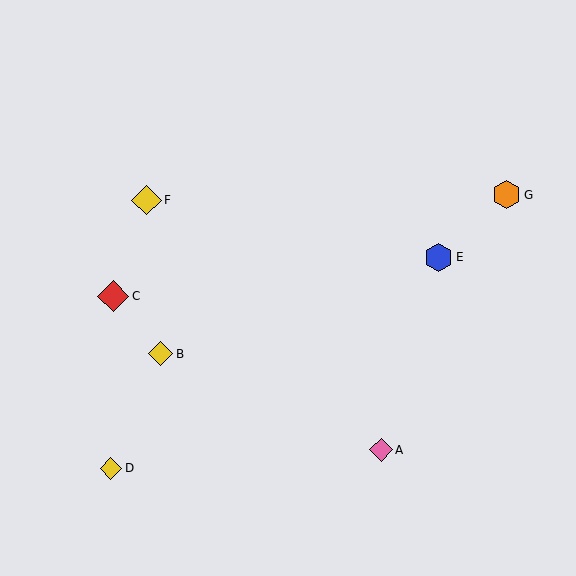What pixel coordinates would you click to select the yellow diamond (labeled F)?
Click at (147, 200) to select the yellow diamond F.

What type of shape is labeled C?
Shape C is a red diamond.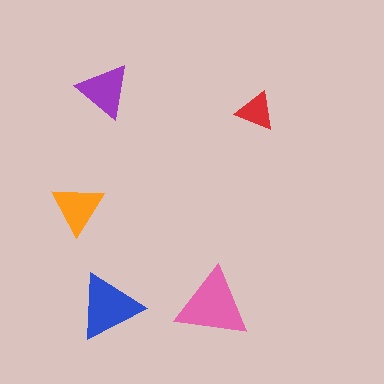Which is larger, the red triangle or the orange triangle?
The orange one.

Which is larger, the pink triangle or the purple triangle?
The pink one.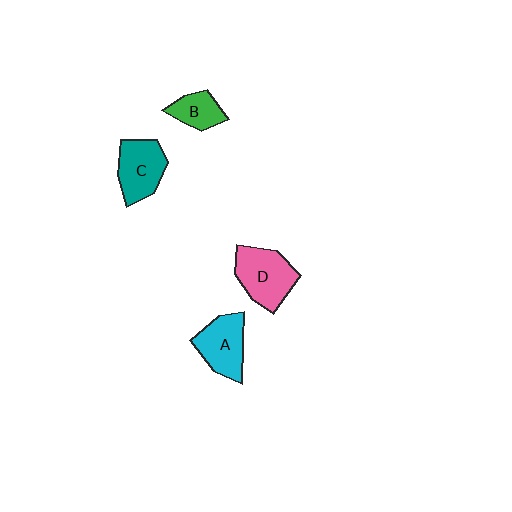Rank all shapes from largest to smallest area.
From largest to smallest: D (pink), C (teal), A (cyan), B (green).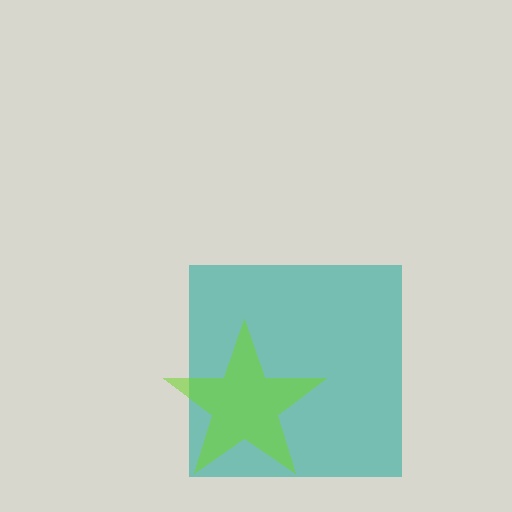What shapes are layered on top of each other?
The layered shapes are: a teal square, a lime star.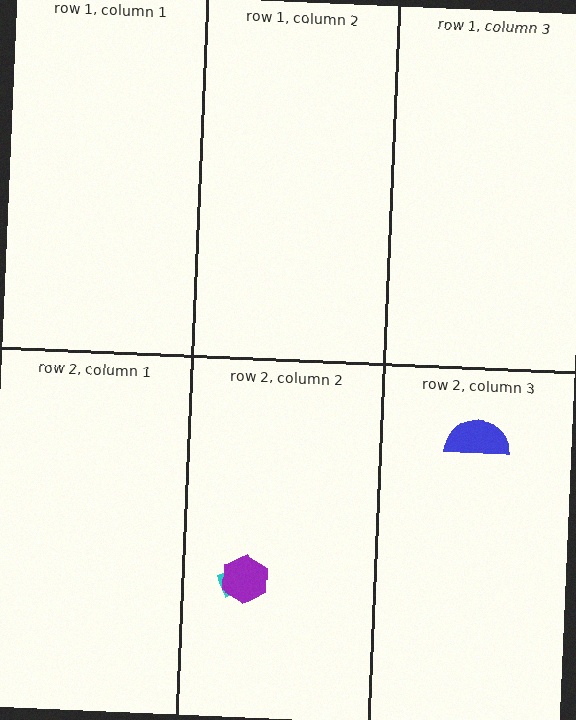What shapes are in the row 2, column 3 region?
The blue semicircle.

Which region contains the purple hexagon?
The row 2, column 2 region.